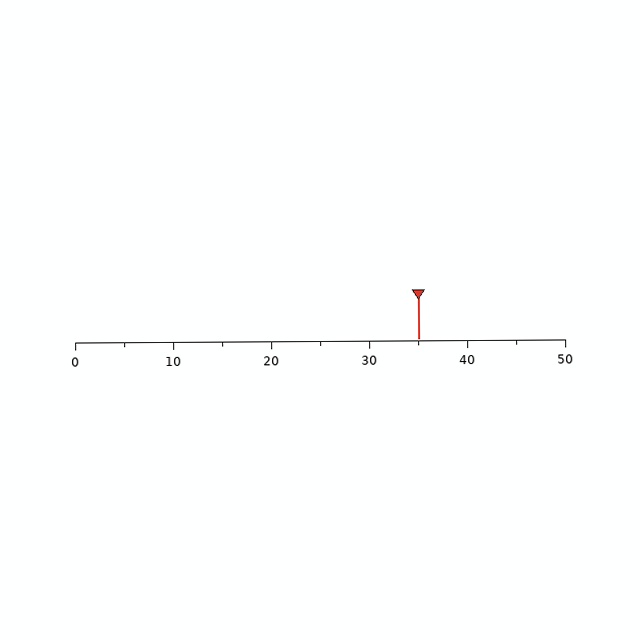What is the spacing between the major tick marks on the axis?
The major ticks are spaced 10 apart.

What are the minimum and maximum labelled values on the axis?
The axis runs from 0 to 50.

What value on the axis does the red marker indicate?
The marker indicates approximately 35.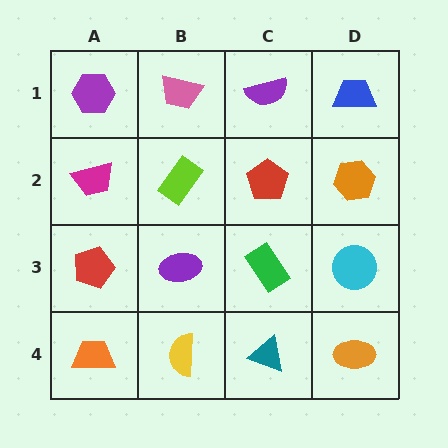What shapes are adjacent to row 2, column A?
A purple hexagon (row 1, column A), a red pentagon (row 3, column A), a lime rectangle (row 2, column B).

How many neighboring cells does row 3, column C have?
4.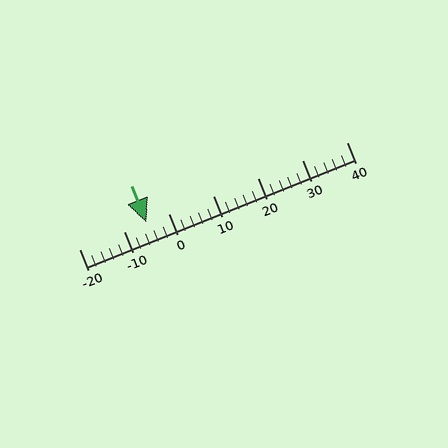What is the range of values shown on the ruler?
The ruler shows values from -20 to 40.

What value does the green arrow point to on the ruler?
The green arrow points to approximately -5.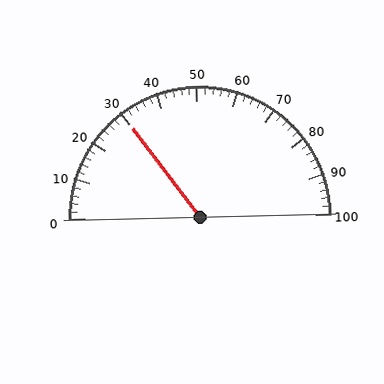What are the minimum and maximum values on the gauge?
The gauge ranges from 0 to 100.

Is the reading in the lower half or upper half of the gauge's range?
The reading is in the lower half of the range (0 to 100).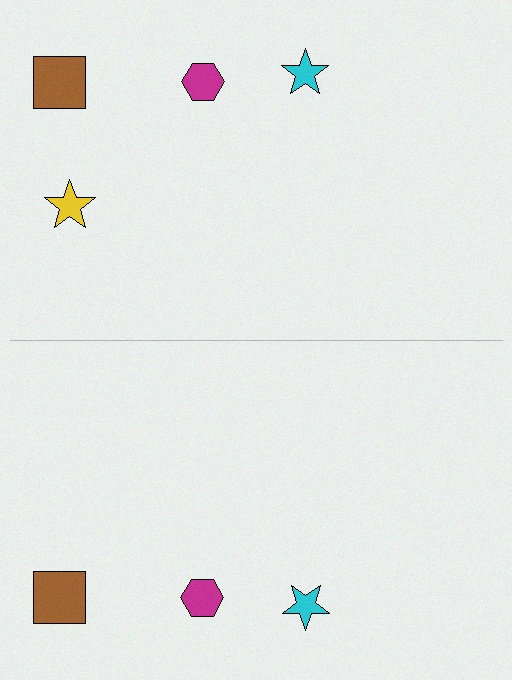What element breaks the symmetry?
A yellow star is missing from the bottom side.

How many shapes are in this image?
There are 7 shapes in this image.